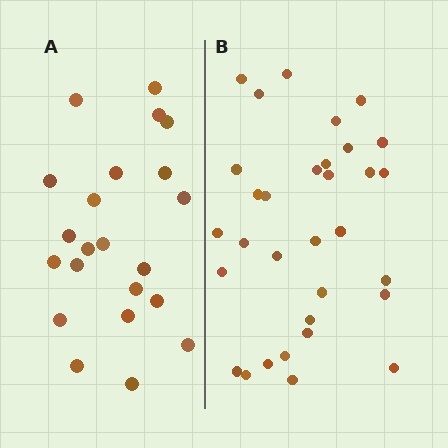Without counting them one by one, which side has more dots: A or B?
Region B (the right region) has more dots.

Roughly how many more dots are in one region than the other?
Region B has roughly 10 or so more dots than region A.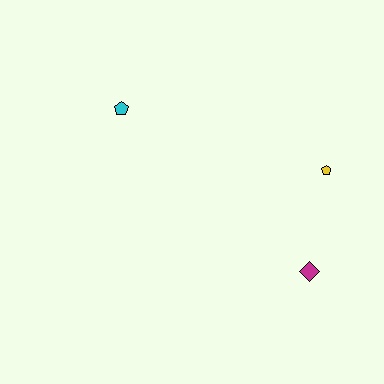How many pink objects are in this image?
There are no pink objects.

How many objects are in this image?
There are 3 objects.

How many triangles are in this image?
There are no triangles.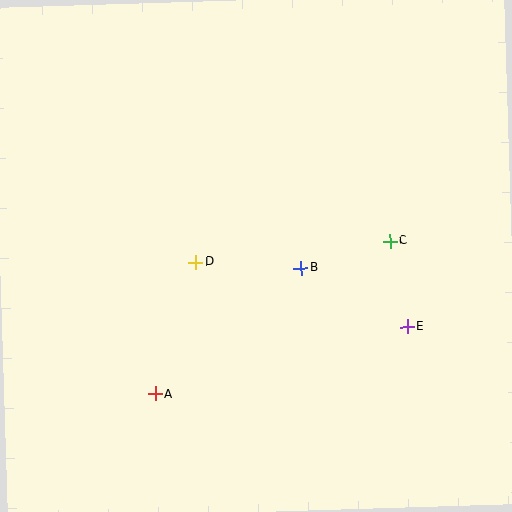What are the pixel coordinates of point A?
Point A is at (155, 394).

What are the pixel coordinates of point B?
Point B is at (301, 268).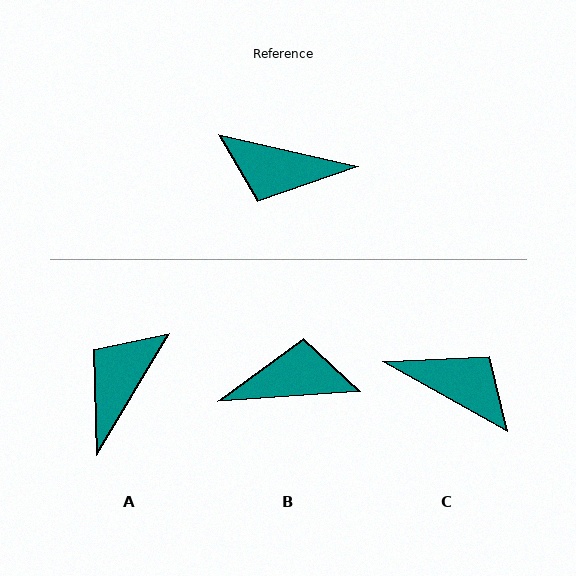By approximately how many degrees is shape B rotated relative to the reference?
Approximately 163 degrees clockwise.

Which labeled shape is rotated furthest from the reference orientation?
C, about 163 degrees away.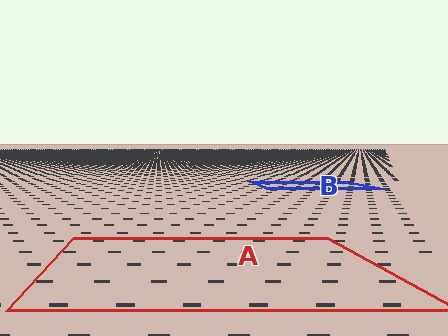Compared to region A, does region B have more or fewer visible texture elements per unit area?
Region B has more texture elements per unit area — they are packed more densely because it is farther away.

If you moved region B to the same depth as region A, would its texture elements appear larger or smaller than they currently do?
They would appear larger. At a closer depth, the same texture elements are projected at a bigger on-screen size.